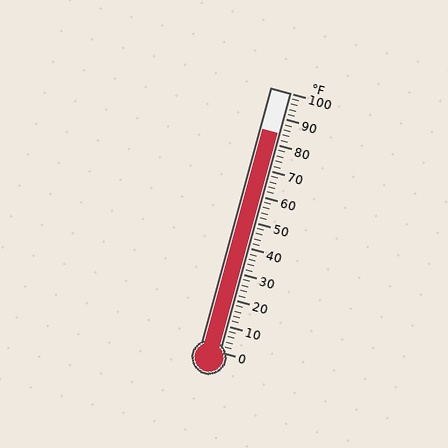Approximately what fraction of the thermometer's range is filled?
The thermometer is filled to approximately 85% of its range.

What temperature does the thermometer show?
The thermometer shows approximately 84°F.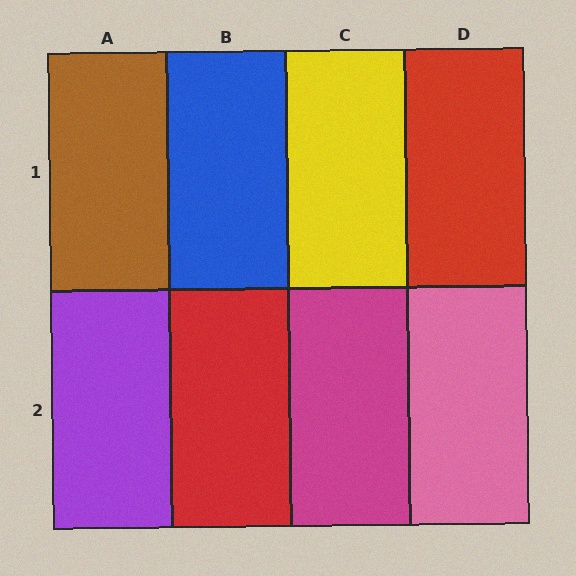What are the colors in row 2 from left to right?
Purple, red, magenta, pink.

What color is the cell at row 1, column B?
Blue.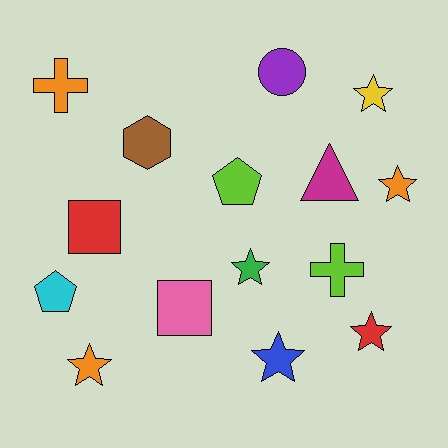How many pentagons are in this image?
There are 2 pentagons.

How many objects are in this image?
There are 15 objects.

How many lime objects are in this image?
There are 2 lime objects.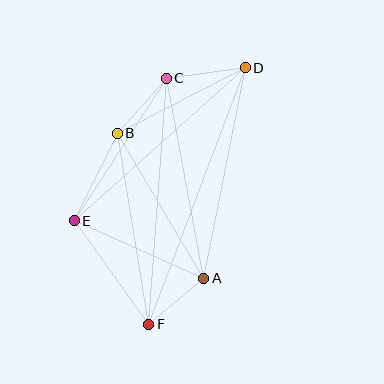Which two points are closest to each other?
Points A and F are closest to each other.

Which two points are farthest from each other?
Points D and F are farthest from each other.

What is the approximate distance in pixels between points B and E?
The distance between B and E is approximately 98 pixels.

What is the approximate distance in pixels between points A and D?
The distance between A and D is approximately 214 pixels.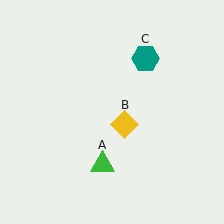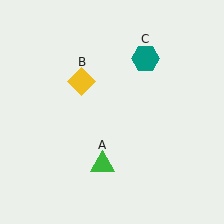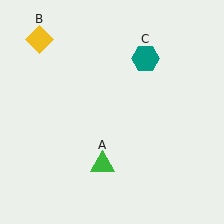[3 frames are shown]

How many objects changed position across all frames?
1 object changed position: yellow diamond (object B).